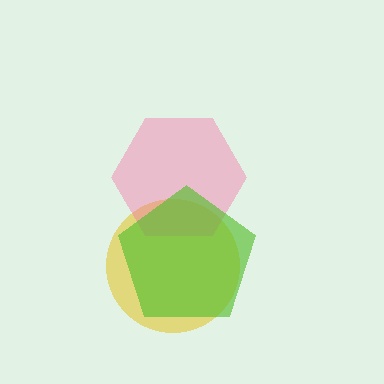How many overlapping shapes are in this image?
There are 3 overlapping shapes in the image.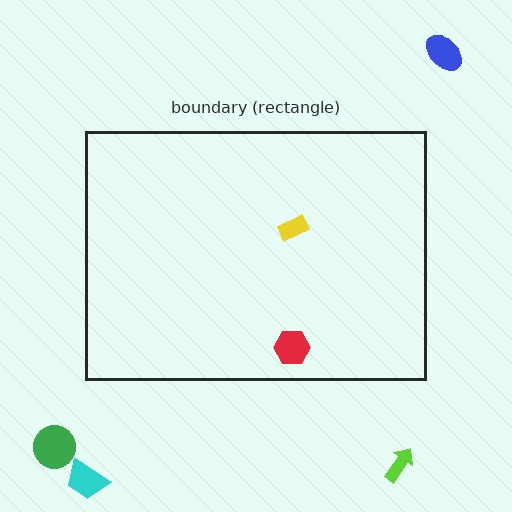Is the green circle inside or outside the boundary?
Outside.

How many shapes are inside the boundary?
2 inside, 4 outside.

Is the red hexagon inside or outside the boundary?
Inside.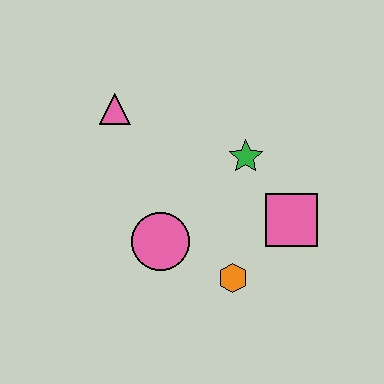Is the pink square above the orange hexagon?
Yes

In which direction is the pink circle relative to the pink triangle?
The pink circle is below the pink triangle.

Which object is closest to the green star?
The pink square is closest to the green star.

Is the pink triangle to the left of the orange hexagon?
Yes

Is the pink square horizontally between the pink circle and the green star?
No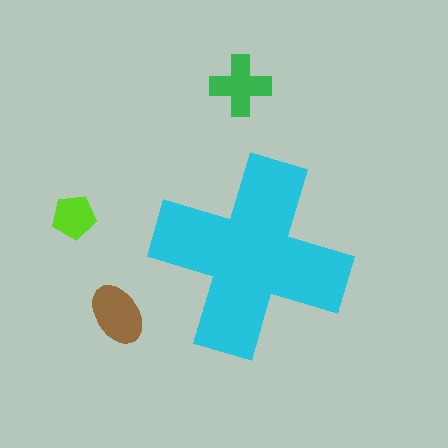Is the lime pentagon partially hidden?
No, the lime pentagon is fully visible.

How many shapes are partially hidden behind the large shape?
0 shapes are partially hidden.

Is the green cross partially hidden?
No, the green cross is fully visible.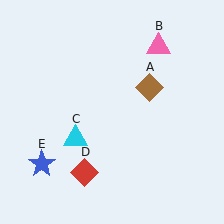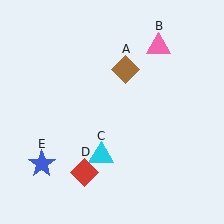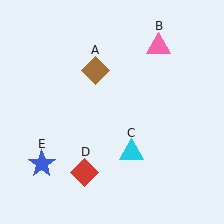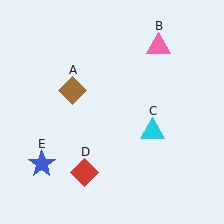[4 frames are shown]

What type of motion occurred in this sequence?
The brown diamond (object A), cyan triangle (object C) rotated counterclockwise around the center of the scene.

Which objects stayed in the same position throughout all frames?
Pink triangle (object B) and red diamond (object D) and blue star (object E) remained stationary.